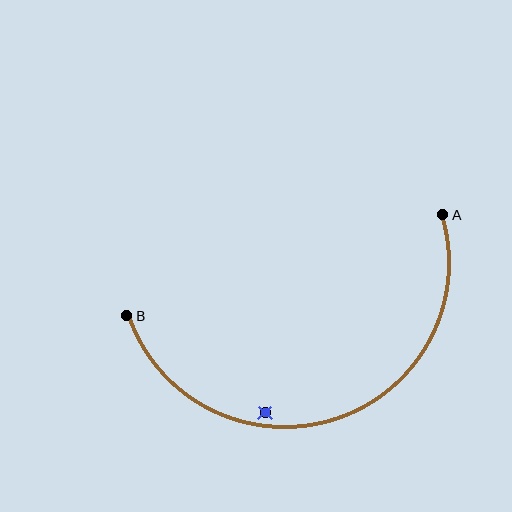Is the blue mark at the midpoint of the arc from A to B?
No — the blue mark does not lie on the arc at all. It sits slightly inside the curve.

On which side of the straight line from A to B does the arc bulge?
The arc bulges below the straight line connecting A and B.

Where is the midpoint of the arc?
The arc midpoint is the point on the curve farthest from the straight line joining A and B. It sits below that line.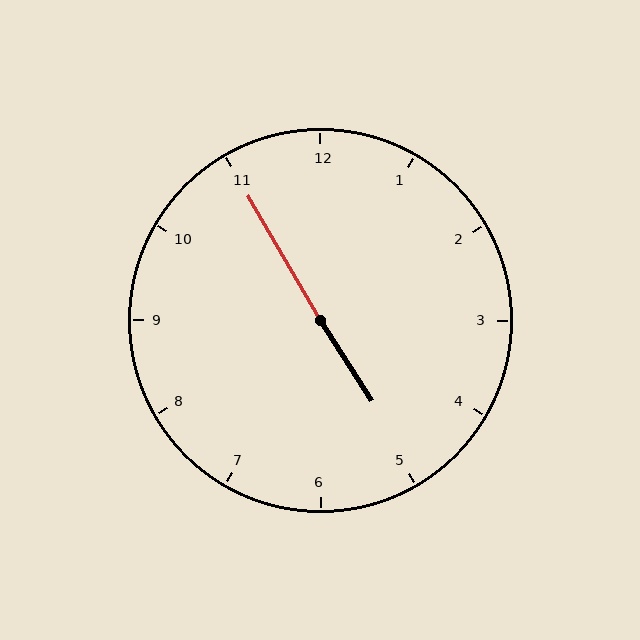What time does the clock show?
4:55.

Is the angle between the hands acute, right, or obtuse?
It is obtuse.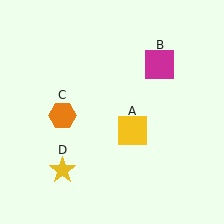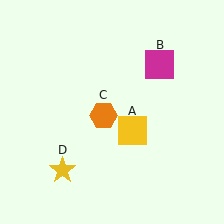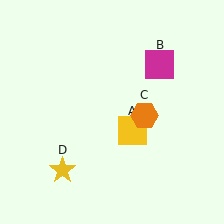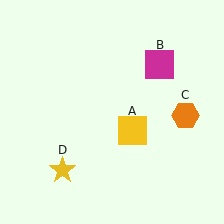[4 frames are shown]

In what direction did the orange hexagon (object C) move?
The orange hexagon (object C) moved right.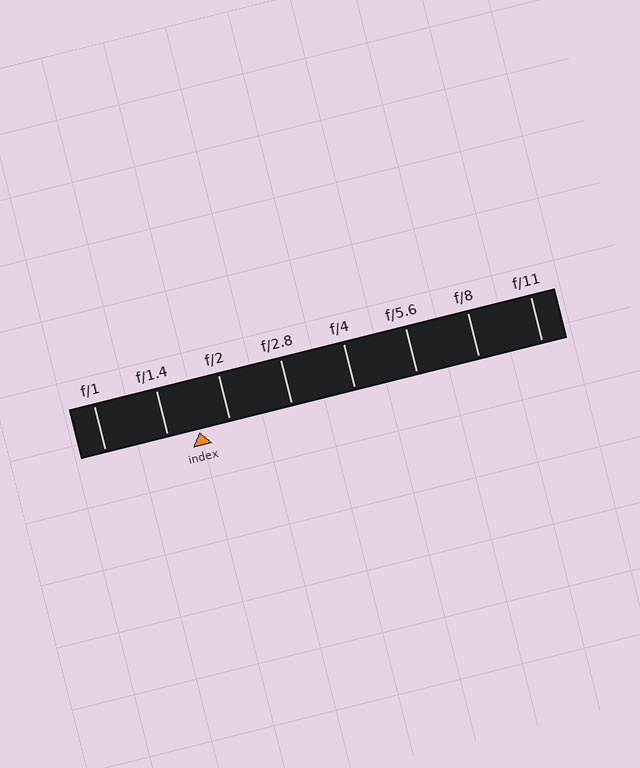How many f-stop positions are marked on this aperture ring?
There are 8 f-stop positions marked.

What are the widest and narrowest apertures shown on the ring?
The widest aperture shown is f/1 and the narrowest is f/11.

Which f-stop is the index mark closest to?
The index mark is closest to f/2.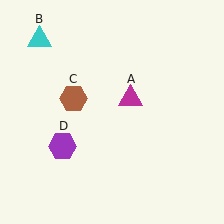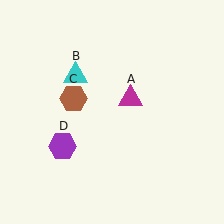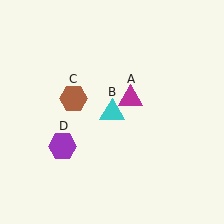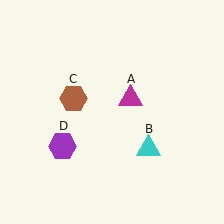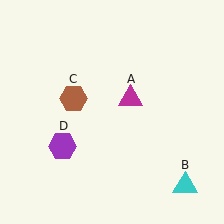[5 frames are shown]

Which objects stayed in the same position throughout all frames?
Magenta triangle (object A) and brown hexagon (object C) and purple hexagon (object D) remained stationary.